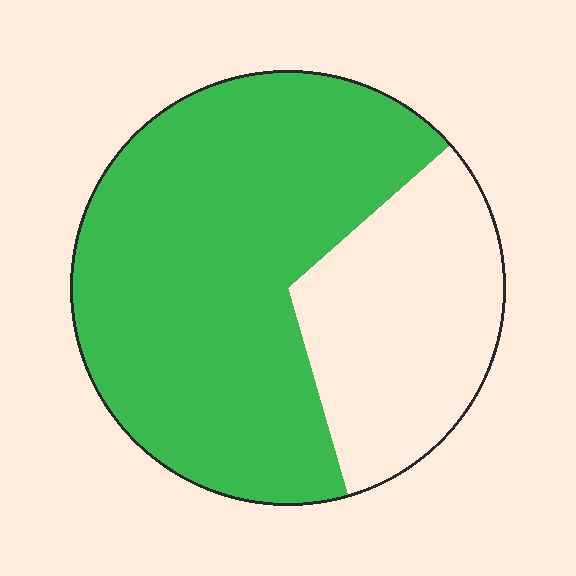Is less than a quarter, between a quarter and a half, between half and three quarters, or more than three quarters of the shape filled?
Between half and three quarters.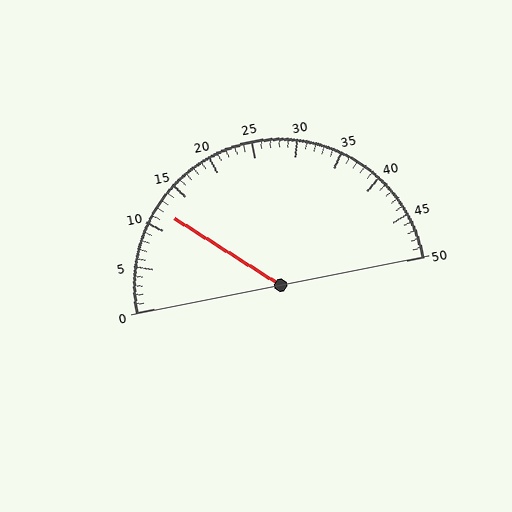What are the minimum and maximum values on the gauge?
The gauge ranges from 0 to 50.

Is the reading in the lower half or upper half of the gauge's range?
The reading is in the lower half of the range (0 to 50).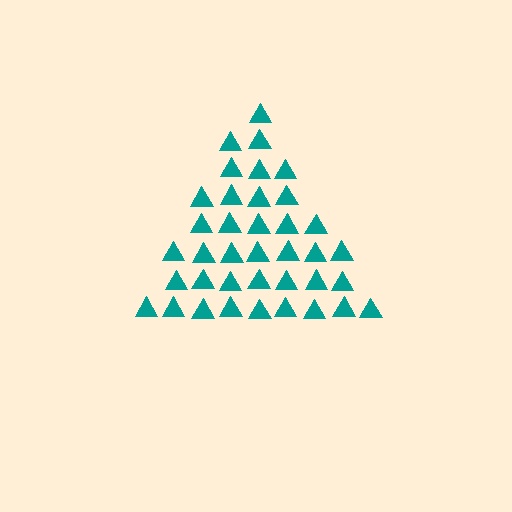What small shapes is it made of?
It is made of small triangles.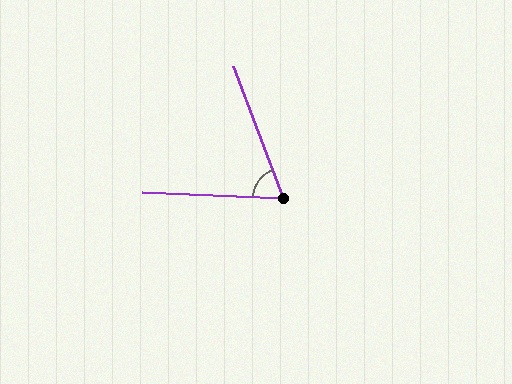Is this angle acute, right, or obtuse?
It is acute.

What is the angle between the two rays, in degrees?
Approximately 67 degrees.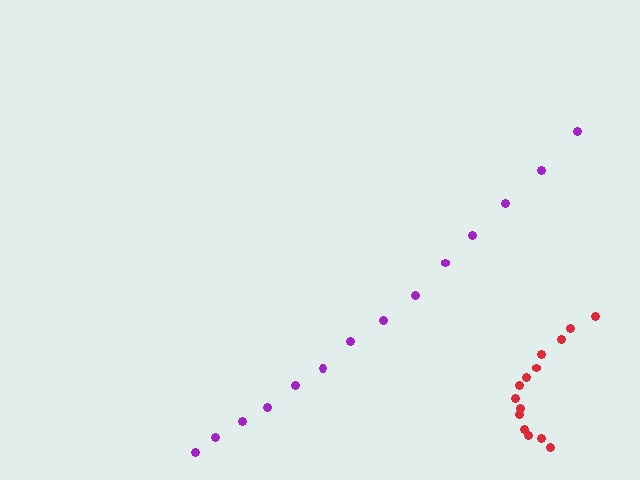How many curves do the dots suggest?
There are 2 distinct paths.